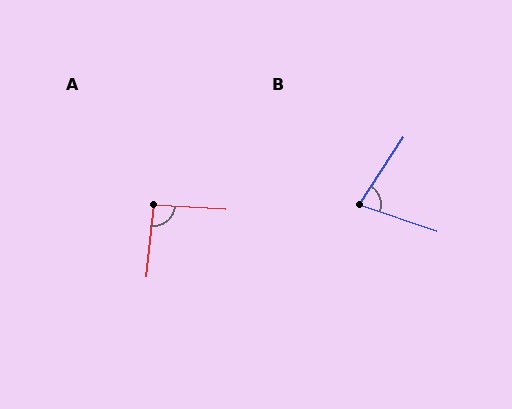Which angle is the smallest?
B, at approximately 75 degrees.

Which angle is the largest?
A, at approximately 93 degrees.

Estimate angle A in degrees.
Approximately 93 degrees.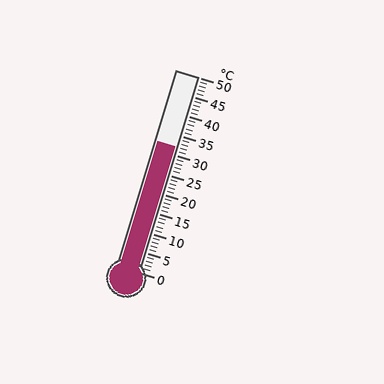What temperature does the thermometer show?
The thermometer shows approximately 32°C.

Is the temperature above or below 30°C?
The temperature is above 30°C.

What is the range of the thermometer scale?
The thermometer scale ranges from 0°C to 50°C.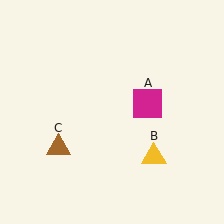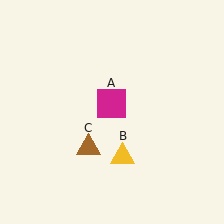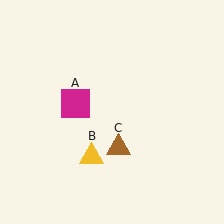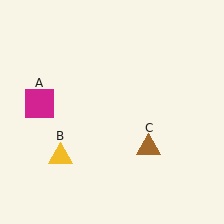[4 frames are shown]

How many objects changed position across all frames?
3 objects changed position: magenta square (object A), yellow triangle (object B), brown triangle (object C).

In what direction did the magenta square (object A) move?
The magenta square (object A) moved left.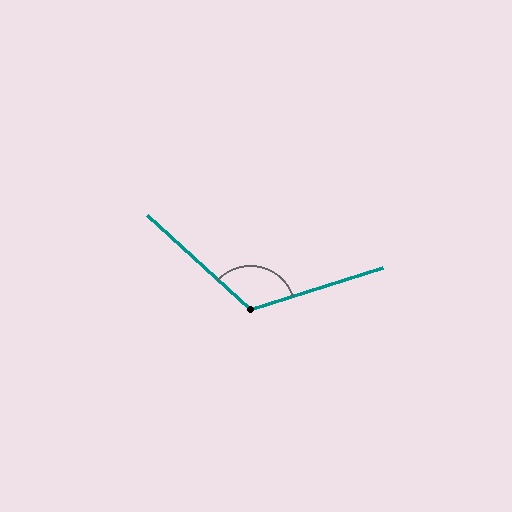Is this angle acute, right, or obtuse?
It is obtuse.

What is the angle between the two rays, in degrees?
Approximately 120 degrees.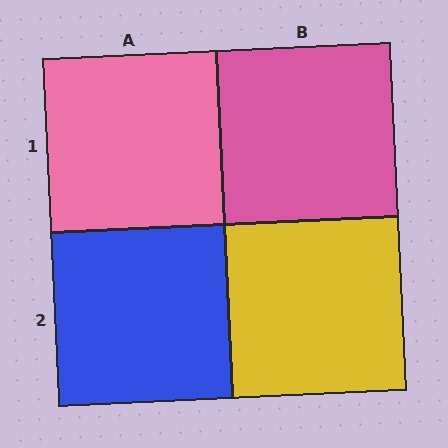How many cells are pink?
2 cells are pink.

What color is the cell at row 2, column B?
Yellow.